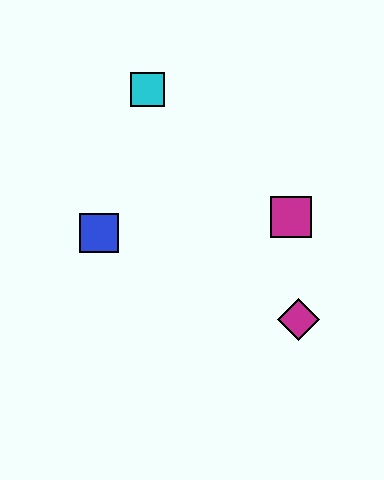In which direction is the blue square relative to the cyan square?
The blue square is below the cyan square.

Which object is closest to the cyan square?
The blue square is closest to the cyan square.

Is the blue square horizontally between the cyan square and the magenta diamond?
No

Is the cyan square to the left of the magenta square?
Yes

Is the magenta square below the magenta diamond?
No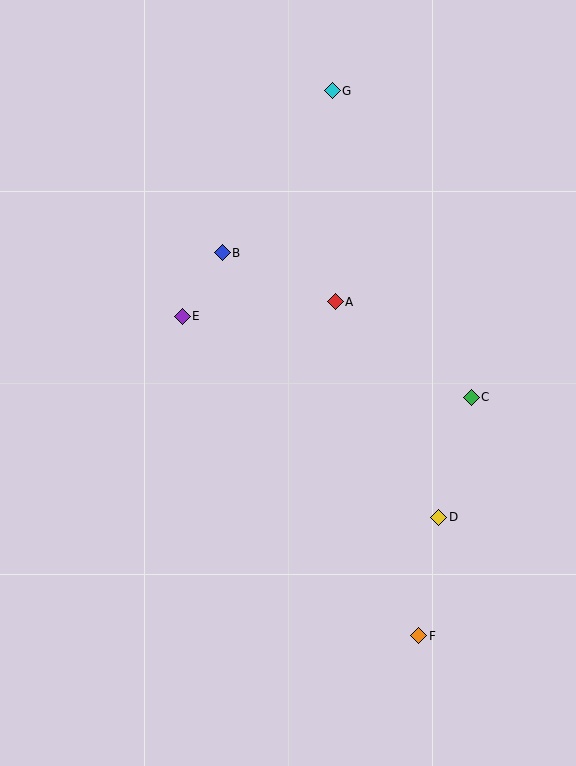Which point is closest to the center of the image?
Point A at (335, 302) is closest to the center.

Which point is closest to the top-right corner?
Point G is closest to the top-right corner.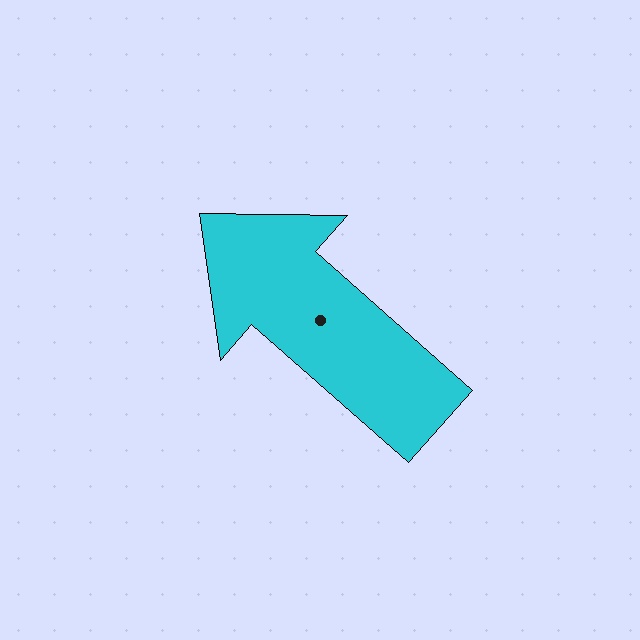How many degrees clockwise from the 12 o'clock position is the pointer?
Approximately 311 degrees.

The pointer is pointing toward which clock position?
Roughly 10 o'clock.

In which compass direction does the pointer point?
Northwest.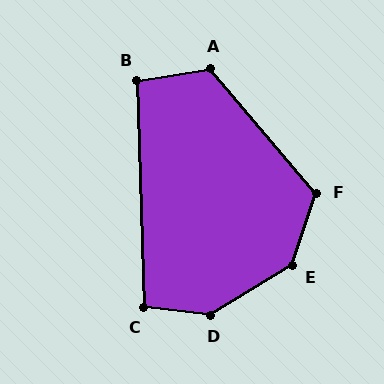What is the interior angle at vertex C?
Approximately 99 degrees (obtuse).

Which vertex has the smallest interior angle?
B, at approximately 97 degrees.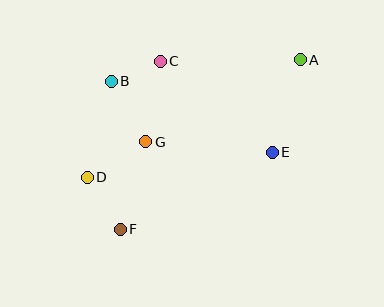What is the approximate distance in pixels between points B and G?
The distance between B and G is approximately 69 pixels.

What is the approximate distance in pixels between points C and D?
The distance between C and D is approximately 137 pixels.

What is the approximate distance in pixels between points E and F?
The distance between E and F is approximately 170 pixels.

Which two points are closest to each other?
Points B and C are closest to each other.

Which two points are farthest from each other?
Points A and F are farthest from each other.